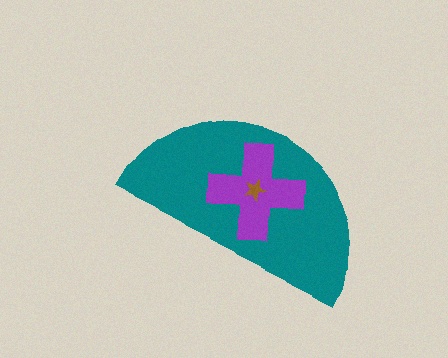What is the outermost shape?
The teal semicircle.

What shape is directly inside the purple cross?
The brown star.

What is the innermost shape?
The brown star.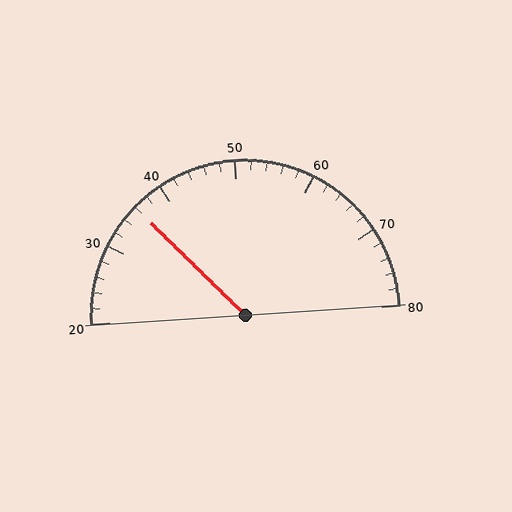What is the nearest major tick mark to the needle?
The nearest major tick mark is 40.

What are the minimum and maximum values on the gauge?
The gauge ranges from 20 to 80.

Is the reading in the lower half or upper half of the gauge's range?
The reading is in the lower half of the range (20 to 80).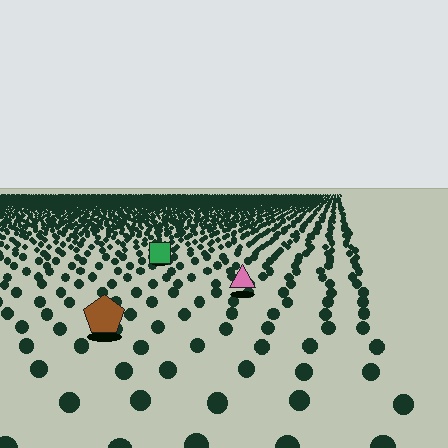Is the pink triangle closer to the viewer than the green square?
Yes. The pink triangle is closer — you can tell from the texture gradient: the ground texture is coarser near it.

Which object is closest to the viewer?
The brown pentagon is closest. The texture marks near it are larger and more spread out.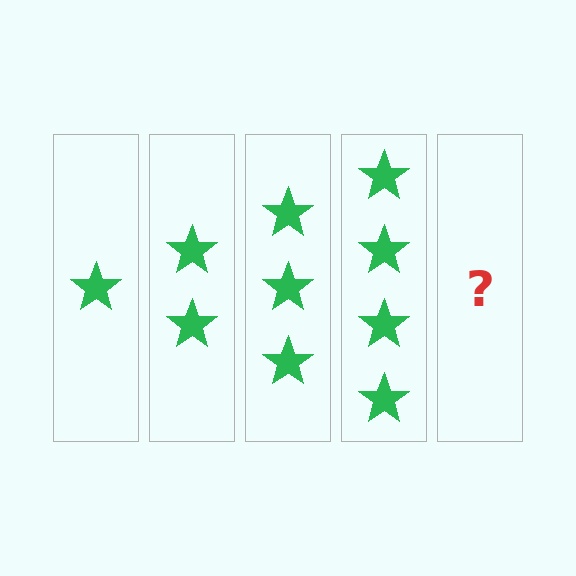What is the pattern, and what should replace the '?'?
The pattern is that each step adds one more star. The '?' should be 5 stars.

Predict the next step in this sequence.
The next step is 5 stars.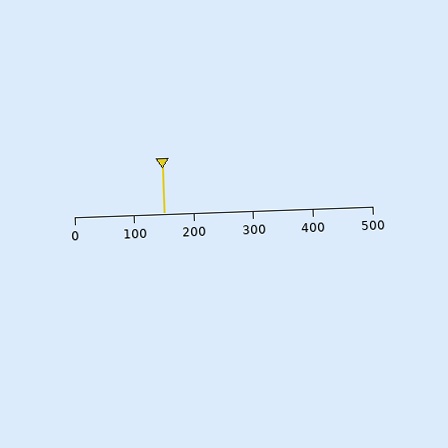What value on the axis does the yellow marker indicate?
The marker indicates approximately 150.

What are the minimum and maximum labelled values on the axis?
The axis runs from 0 to 500.